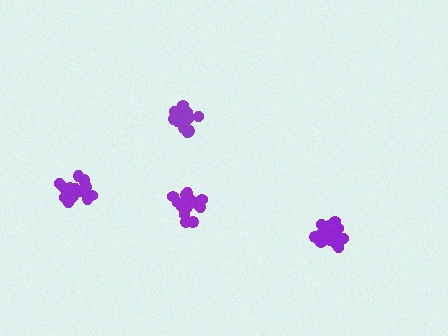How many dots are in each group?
Group 1: 17 dots, Group 2: 18 dots, Group 3: 16 dots, Group 4: 17 dots (68 total).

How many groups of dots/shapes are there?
There are 4 groups.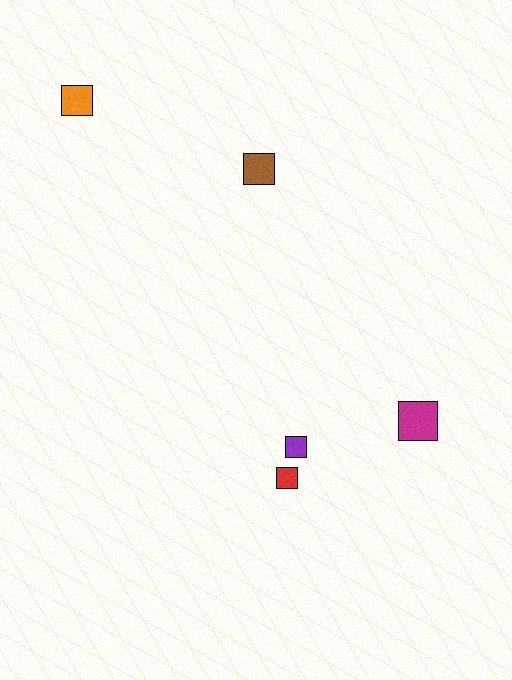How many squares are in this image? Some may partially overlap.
There are 5 squares.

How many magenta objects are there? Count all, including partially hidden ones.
There is 1 magenta object.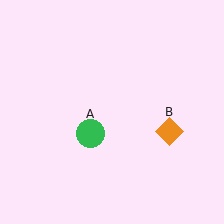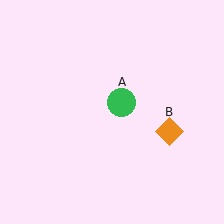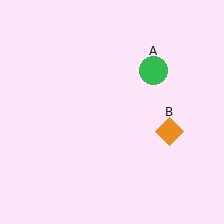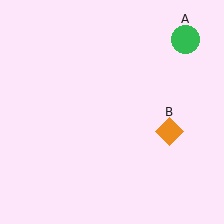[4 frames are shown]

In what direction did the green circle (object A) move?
The green circle (object A) moved up and to the right.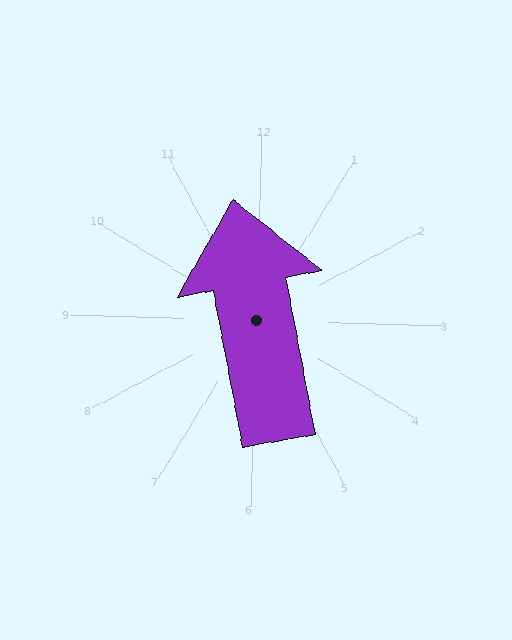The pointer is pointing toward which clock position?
Roughly 12 o'clock.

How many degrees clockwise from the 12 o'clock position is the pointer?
Approximately 348 degrees.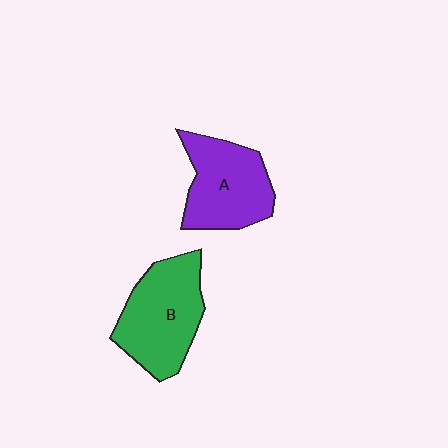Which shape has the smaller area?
Shape A (purple).